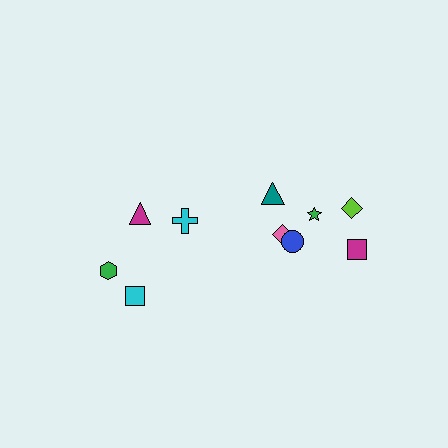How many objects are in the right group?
There are 6 objects.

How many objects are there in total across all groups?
There are 10 objects.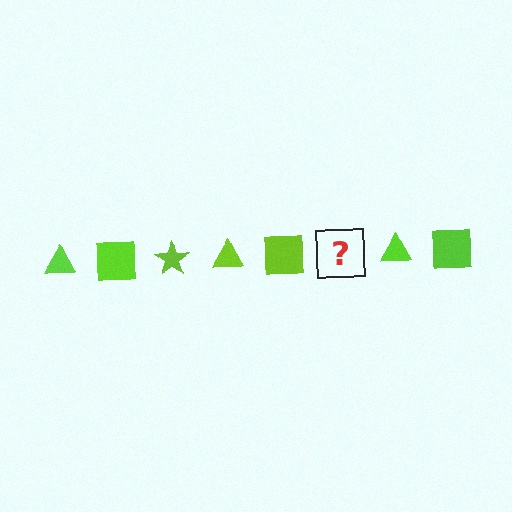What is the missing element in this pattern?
The missing element is a lime star.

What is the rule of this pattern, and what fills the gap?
The rule is that the pattern cycles through triangle, square, star shapes in lime. The gap should be filled with a lime star.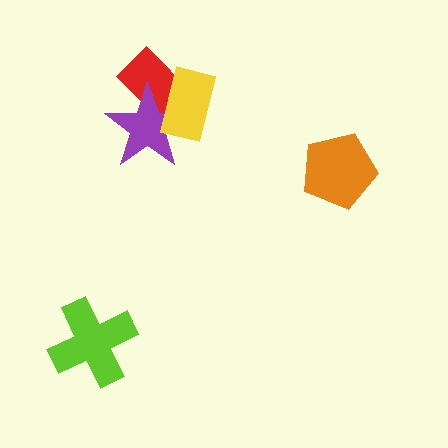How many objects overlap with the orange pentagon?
0 objects overlap with the orange pentagon.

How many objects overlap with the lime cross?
0 objects overlap with the lime cross.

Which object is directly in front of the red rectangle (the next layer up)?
The purple star is directly in front of the red rectangle.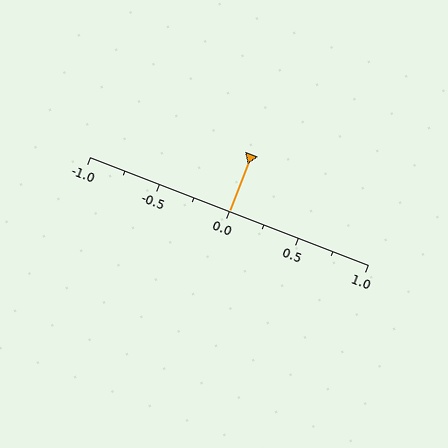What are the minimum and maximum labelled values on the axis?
The axis runs from -1.0 to 1.0.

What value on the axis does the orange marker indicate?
The marker indicates approximately 0.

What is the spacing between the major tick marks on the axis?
The major ticks are spaced 0.5 apart.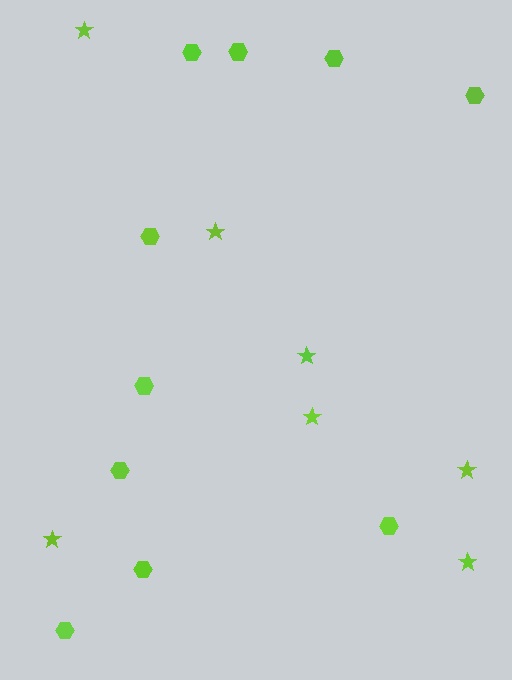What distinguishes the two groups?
There are 2 groups: one group of hexagons (10) and one group of stars (7).